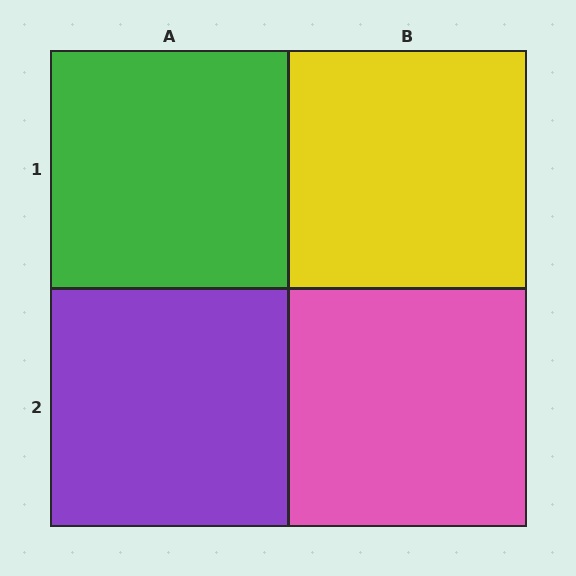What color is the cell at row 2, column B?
Pink.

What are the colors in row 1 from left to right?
Green, yellow.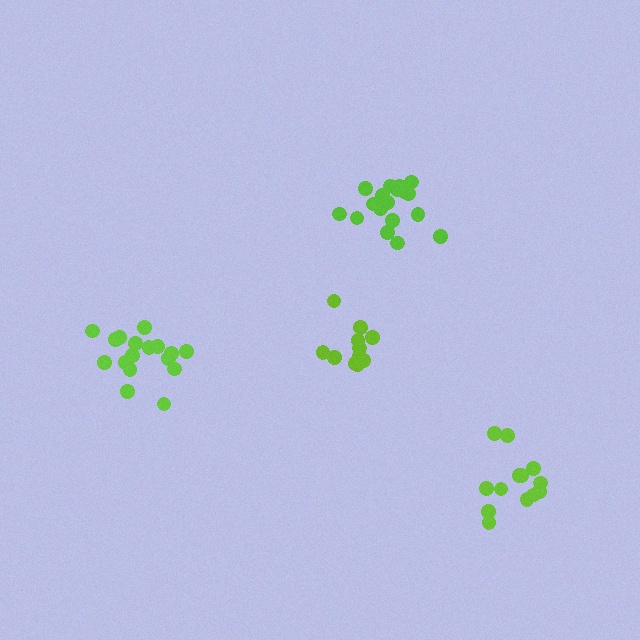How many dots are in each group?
Group 1: 18 dots, Group 2: 12 dots, Group 3: 17 dots, Group 4: 13 dots (60 total).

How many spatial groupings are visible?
There are 4 spatial groupings.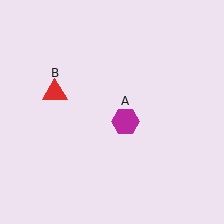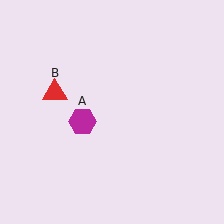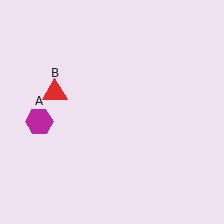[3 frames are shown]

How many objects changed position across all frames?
1 object changed position: magenta hexagon (object A).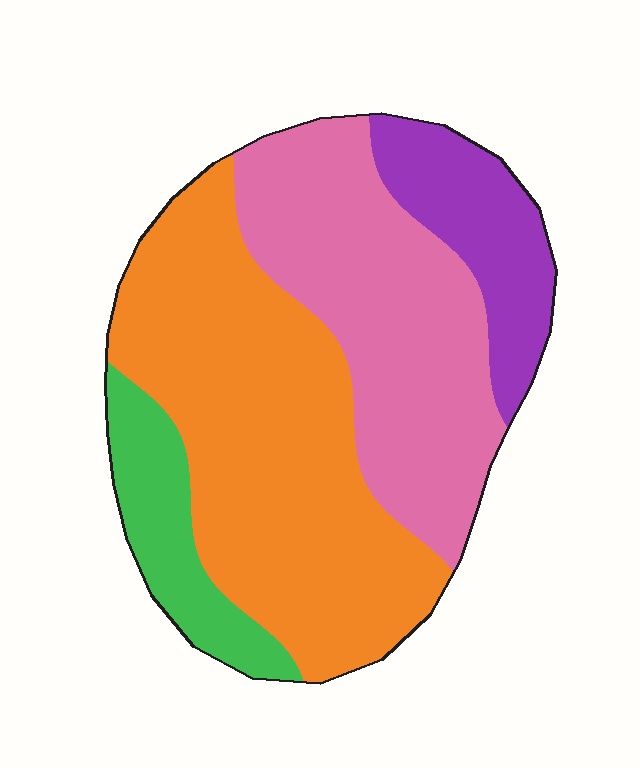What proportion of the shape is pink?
Pink takes up about one third (1/3) of the shape.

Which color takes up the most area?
Orange, at roughly 45%.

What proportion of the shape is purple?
Purple covers around 15% of the shape.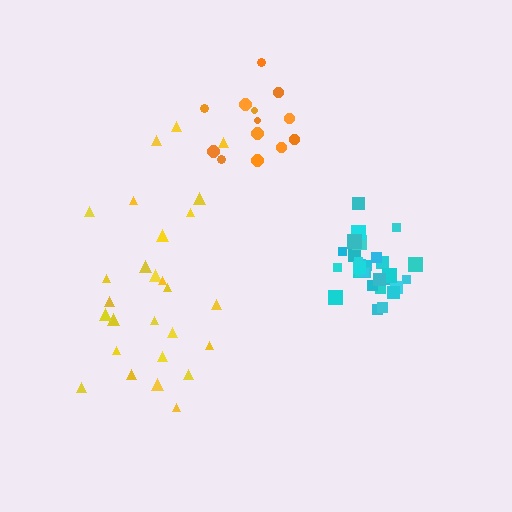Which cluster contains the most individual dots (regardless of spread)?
Cyan (31).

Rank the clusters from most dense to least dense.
cyan, orange, yellow.